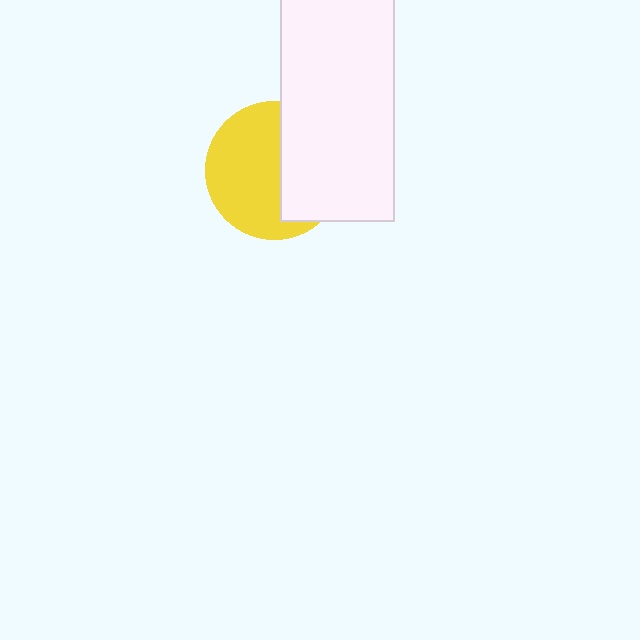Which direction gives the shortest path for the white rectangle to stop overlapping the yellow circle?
Moving right gives the shortest separation.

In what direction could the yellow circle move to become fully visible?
The yellow circle could move left. That would shift it out from behind the white rectangle entirely.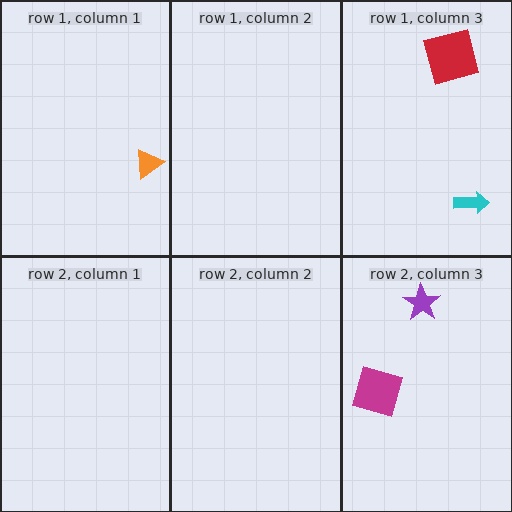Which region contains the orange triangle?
The row 1, column 1 region.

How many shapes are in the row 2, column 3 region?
2.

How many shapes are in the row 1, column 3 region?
2.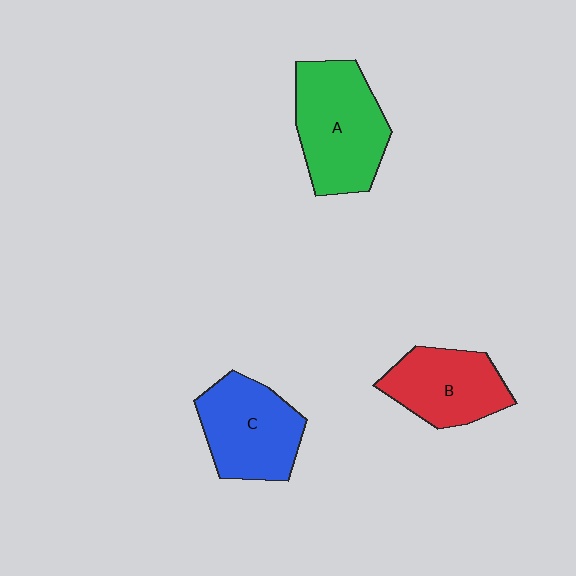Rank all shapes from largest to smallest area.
From largest to smallest: A (green), C (blue), B (red).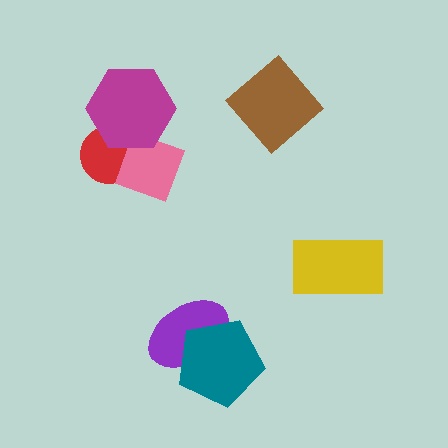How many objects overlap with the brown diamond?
0 objects overlap with the brown diamond.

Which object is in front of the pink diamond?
The magenta hexagon is in front of the pink diamond.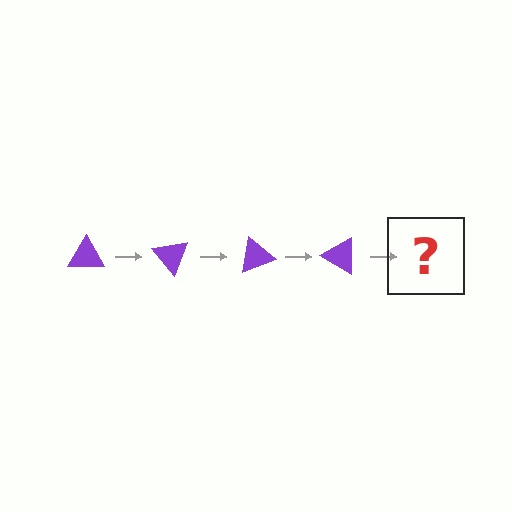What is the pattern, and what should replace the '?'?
The pattern is that the triangle rotates 50 degrees each step. The '?' should be a purple triangle rotated 200 degrees.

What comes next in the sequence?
The next element should be a purple triangle rotated 200 degrees.